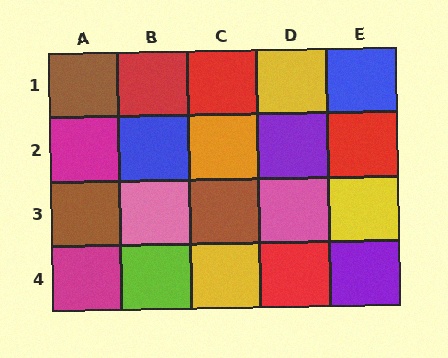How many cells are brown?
3 cells are brown.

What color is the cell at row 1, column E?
Blue.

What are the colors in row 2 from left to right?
Magenta, blue, orange, purple, red.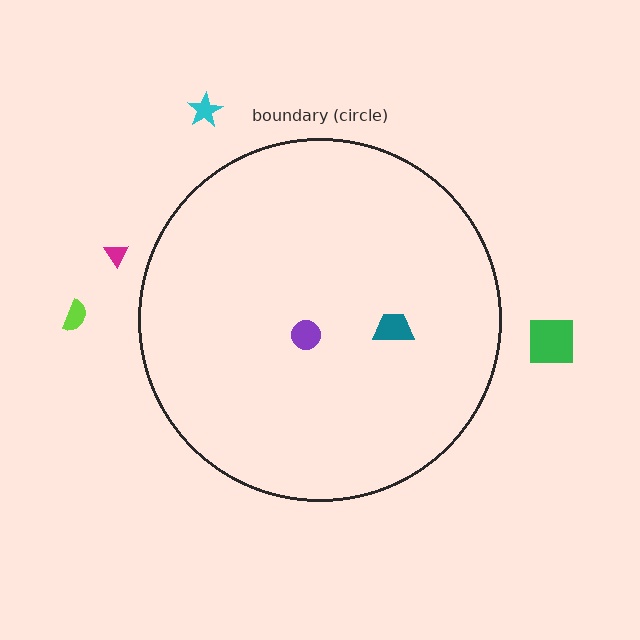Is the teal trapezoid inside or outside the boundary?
Inside.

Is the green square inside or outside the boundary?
Outside.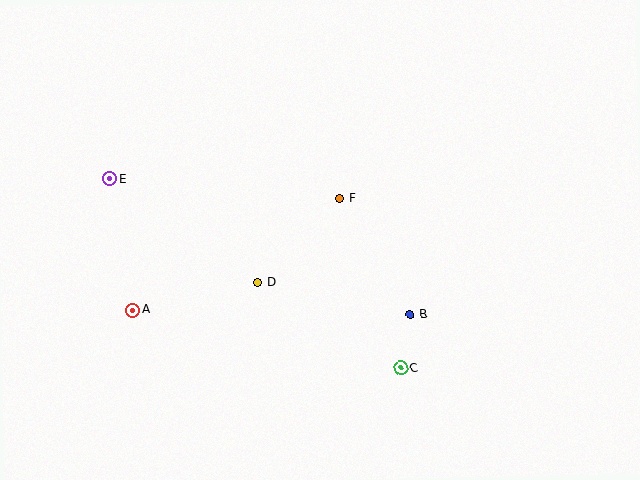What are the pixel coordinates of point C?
Point C is at (401, 368).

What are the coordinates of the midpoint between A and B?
The midpoint between A and B is at (272, 312).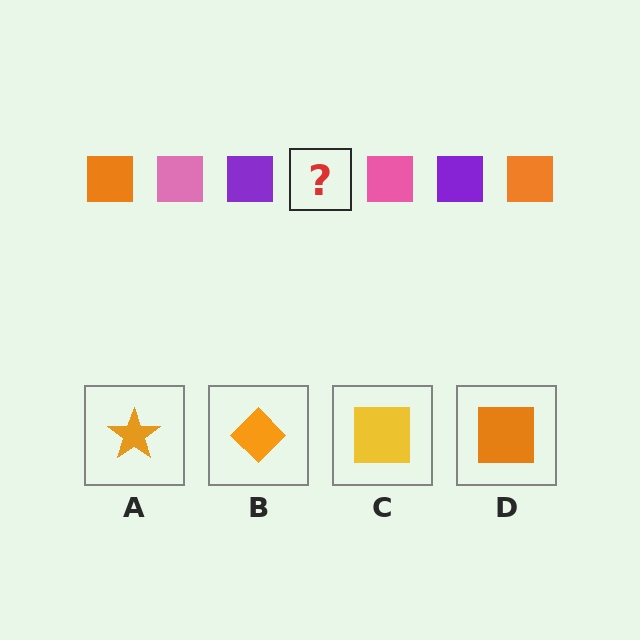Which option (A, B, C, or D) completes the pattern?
D.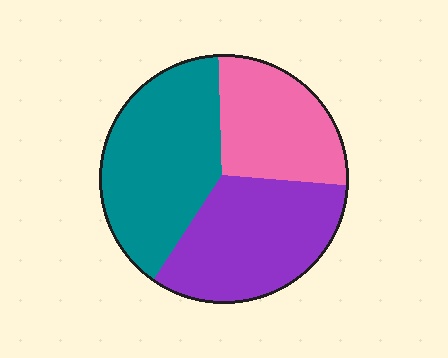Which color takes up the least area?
Pink, at roughly 25%.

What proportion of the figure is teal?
Teal covers 39% of the figure.